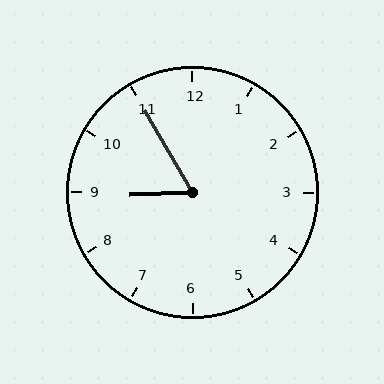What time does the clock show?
8:55.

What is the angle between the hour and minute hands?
Approximately 62 degrees.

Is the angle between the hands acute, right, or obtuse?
It is acute.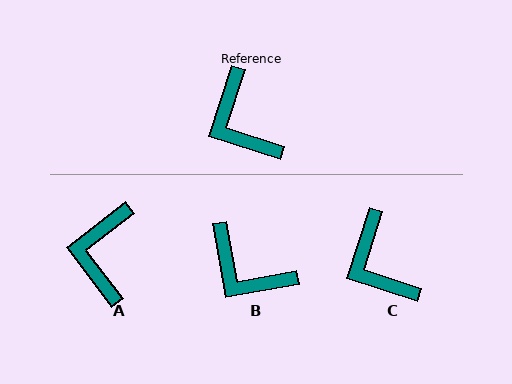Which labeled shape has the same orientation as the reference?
C.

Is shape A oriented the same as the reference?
No, it is off by about 35 degrees.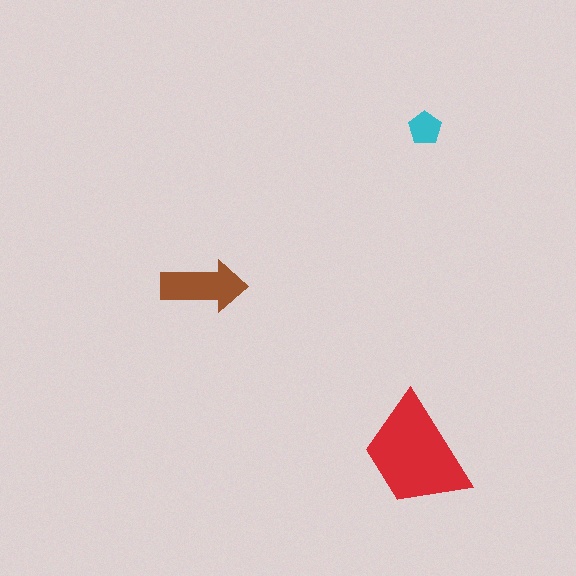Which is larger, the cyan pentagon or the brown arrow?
The brown arrow.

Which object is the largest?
The red trapezoid.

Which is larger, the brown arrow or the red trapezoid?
The red trapezoid.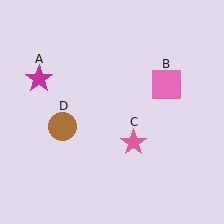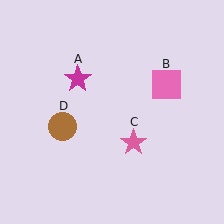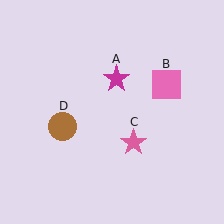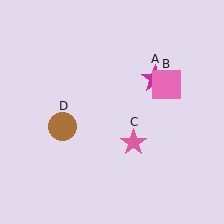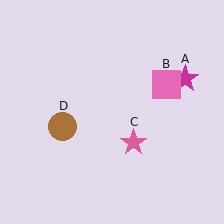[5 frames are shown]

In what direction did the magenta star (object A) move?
The magenta star (object A) moved right.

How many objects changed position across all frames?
1 object changed position: magenta star (object A).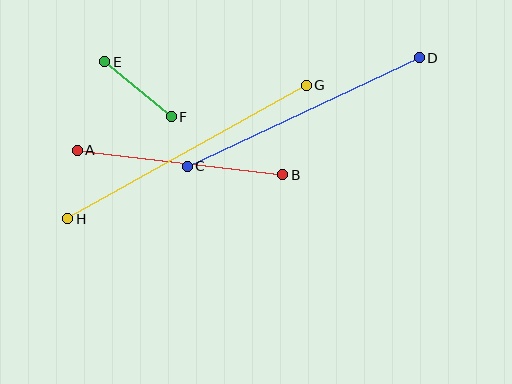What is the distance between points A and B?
The distance is approximately 207 pixels.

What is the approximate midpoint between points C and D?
The midpoint is at approximately (303, 112) pixels.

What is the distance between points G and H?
The distance is approximately 273 pixels.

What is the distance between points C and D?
The distance is approximately 256 pixels.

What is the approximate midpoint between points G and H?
The midpoint is at approximately (187, 152) pixels.